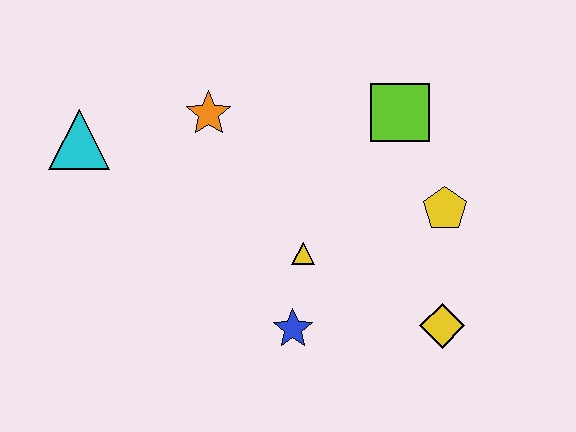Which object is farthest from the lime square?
The cyan triangle is farthest from the lime square.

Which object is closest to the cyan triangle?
The orange star is closest to the cyan triangle.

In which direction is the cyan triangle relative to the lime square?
The cyan triangle is to the left of the lime square.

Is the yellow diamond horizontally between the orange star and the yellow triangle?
No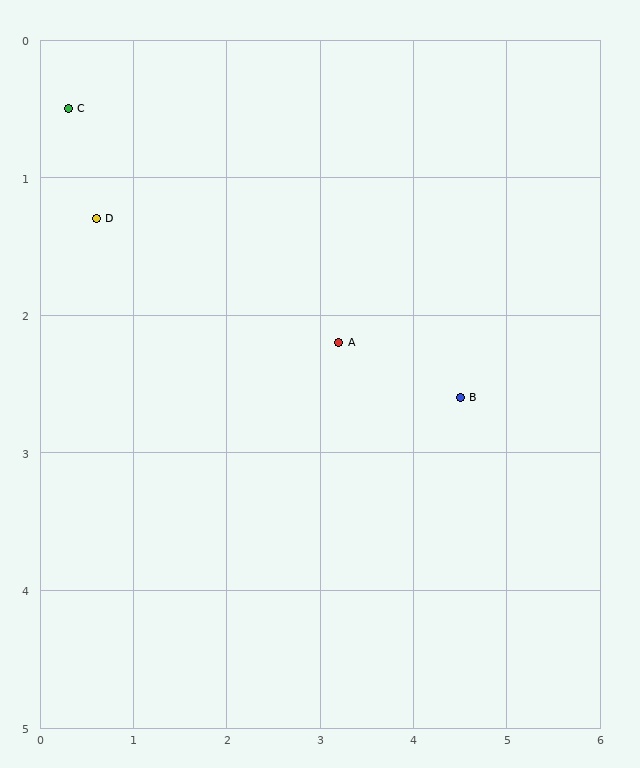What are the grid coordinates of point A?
Point A is at approximately (3.2, 2.2).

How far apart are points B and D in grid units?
Points B and D are about 4.1 grid units apart.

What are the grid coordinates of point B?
Point B is at approximately (4.5, 2.6).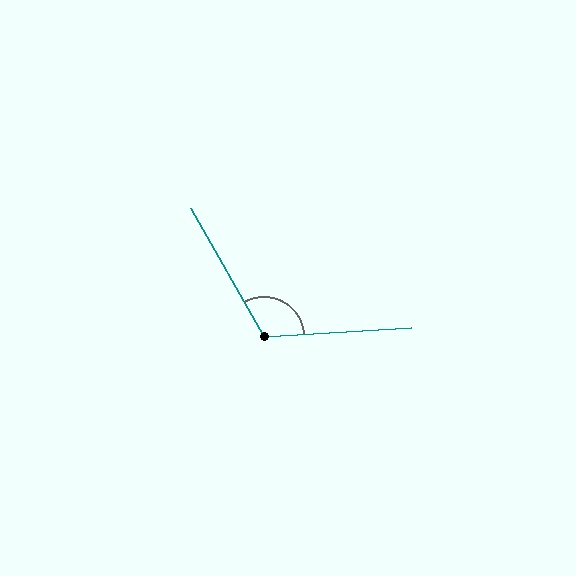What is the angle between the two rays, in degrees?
Approximately 116 degrees.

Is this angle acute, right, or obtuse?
It is obtuse.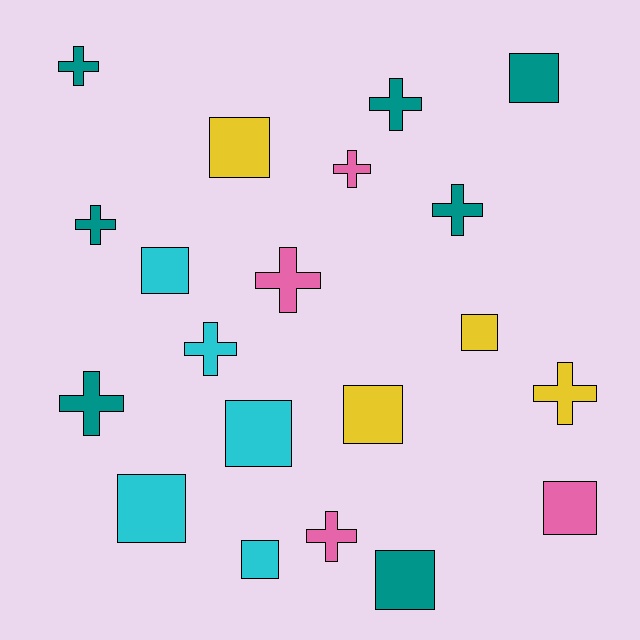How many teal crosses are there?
There are 5 teal crosses.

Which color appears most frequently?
Teal, with 7 objects.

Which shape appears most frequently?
Square, with 10 objects.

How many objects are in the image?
There are 20 objects.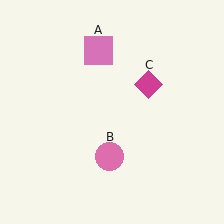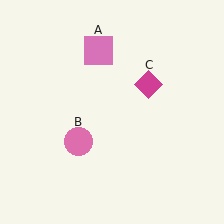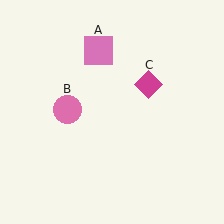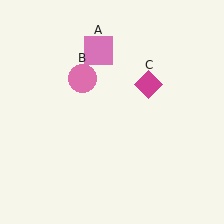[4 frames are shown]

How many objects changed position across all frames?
1 object changed position: pink circle (object B).